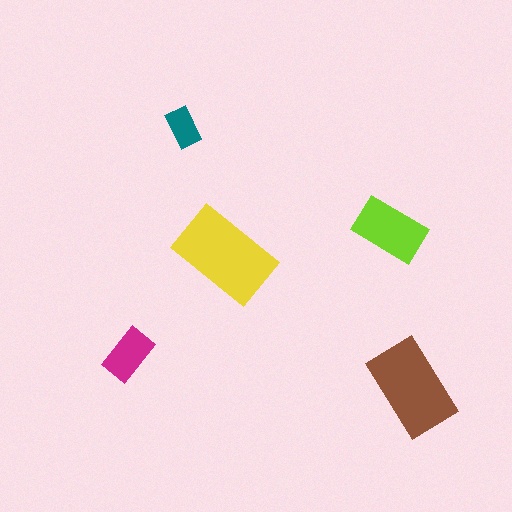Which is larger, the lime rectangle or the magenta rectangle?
The lime one.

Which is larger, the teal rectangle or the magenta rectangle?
The magenta one.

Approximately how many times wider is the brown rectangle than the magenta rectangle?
About 2 times wider.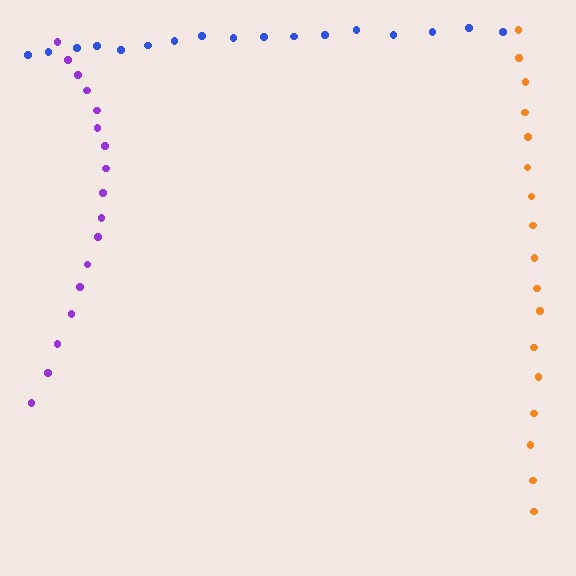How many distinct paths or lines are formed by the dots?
There are 3 distinct paths.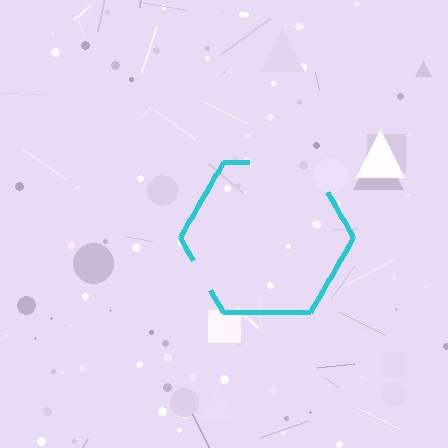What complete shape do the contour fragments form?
The contour fragments form a hexagon.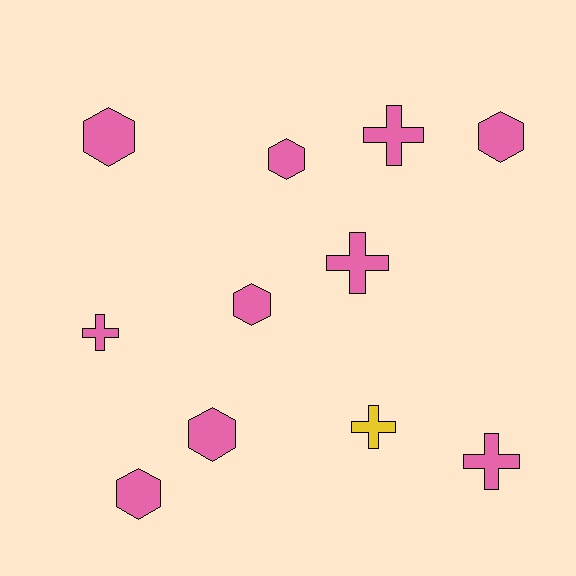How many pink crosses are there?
There are 4 pink crosses.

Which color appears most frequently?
Pink, with 10 objects.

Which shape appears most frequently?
Hexagon, with 6 objects.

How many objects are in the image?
There are 11 objects.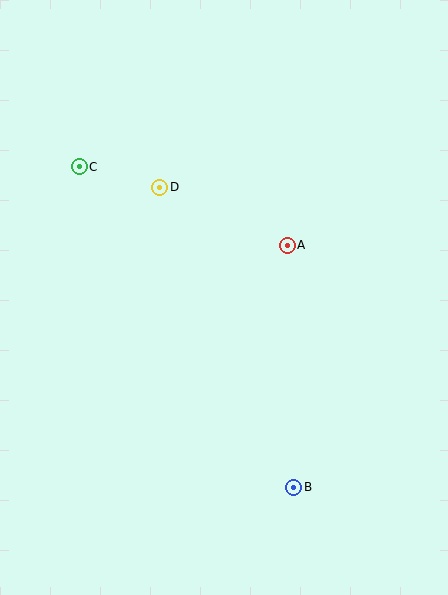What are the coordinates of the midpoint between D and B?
The midpoint between D and B is at (227, 337).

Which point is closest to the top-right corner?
Point A is closest to the top-right corner.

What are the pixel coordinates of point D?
Point D is at (160, 187).